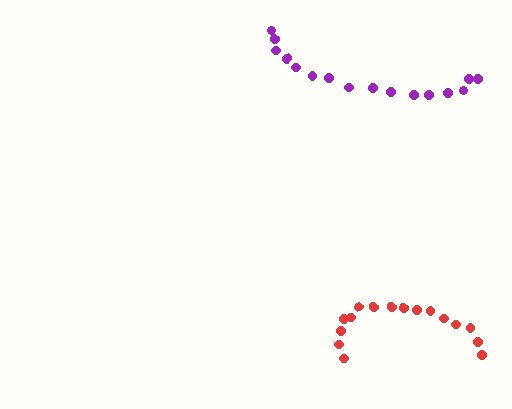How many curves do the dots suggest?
There are 2 distinct paths.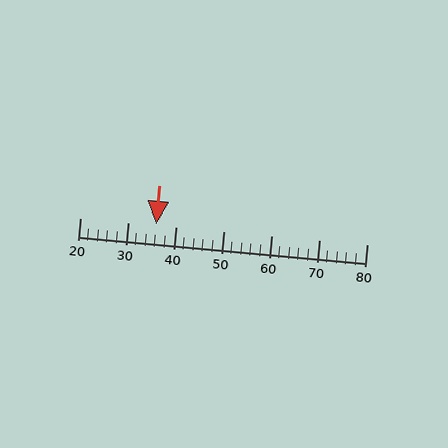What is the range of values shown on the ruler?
The ruler shows values from 20 to 80.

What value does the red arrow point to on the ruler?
The red arrow points to approximately 36.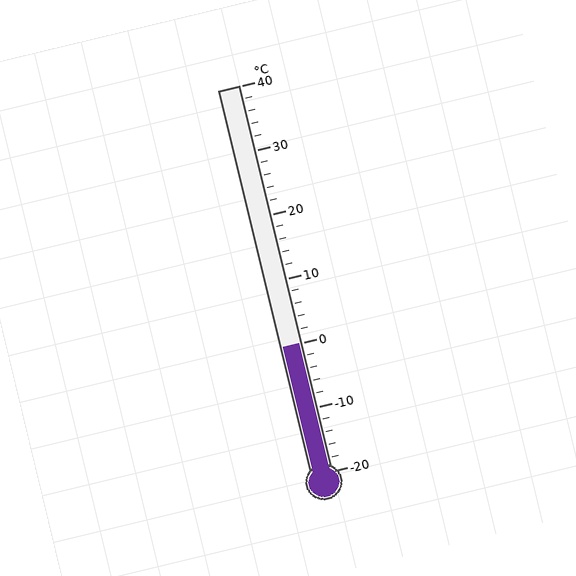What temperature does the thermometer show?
The thermometer shows approximately 0°C.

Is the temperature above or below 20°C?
The temperature is below 20°C.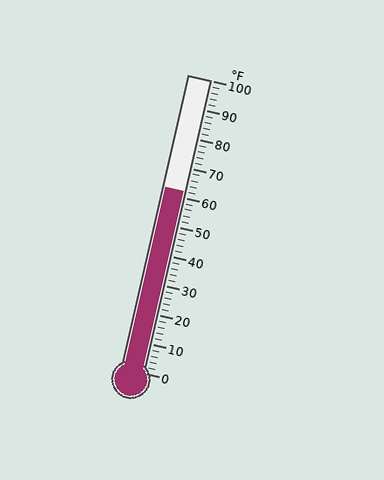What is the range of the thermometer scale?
The thermometer scale ranges from 0°F to 100°F.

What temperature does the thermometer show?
The thermometer shows approximately 62°F.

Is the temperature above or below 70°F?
The temperature is below 70°F.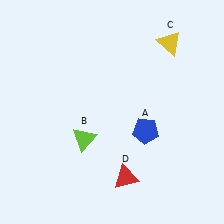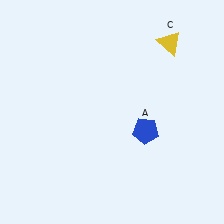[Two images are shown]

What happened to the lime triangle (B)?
The lime triangle (B) was removed in Image 2. It was in the bottom-left area of Image 1.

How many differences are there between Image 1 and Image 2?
There are 2 differences between the two images.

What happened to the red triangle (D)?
The red triangle (D) was removed in Image 2. It was in the bottom-right area of Image 1.